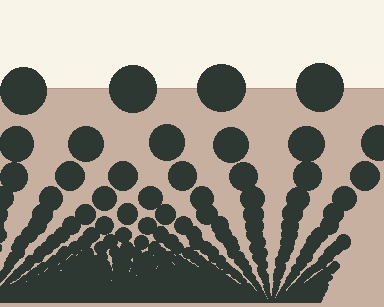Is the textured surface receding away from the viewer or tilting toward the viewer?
The surface appears to tilt toward the viewer. Texture elements get larger and sparser toward the top.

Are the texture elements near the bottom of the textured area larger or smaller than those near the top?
Smaller. The gradient is inverted — elements near the bottom are smaller and denser.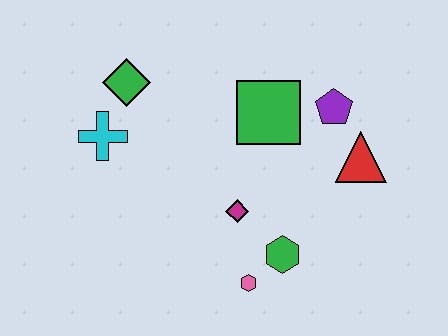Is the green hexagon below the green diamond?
Yes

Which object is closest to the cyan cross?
The green diamond is closest to the cyan cross.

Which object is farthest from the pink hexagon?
The green diamond is farthest from the pink hexagon.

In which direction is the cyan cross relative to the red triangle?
The cyan cross is to the left of the red triangle.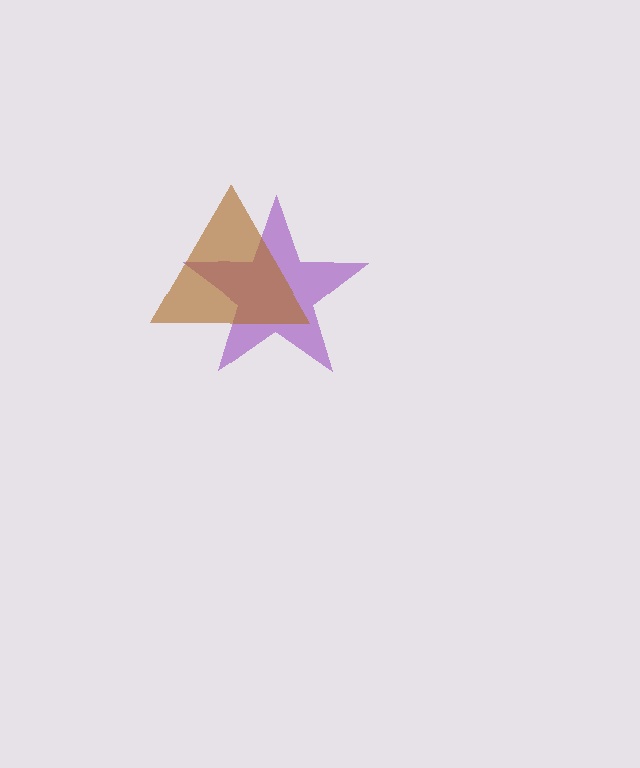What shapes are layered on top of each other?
The layered shapes are: a purple star, a brown triangle.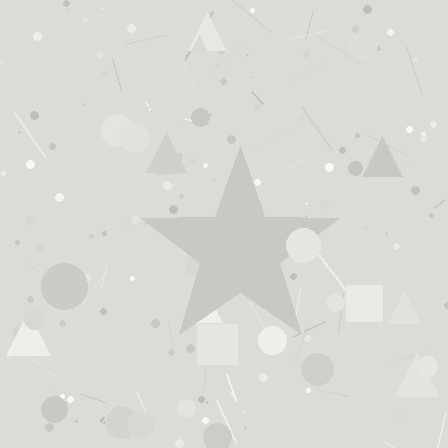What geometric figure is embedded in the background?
A star is embedded in the background.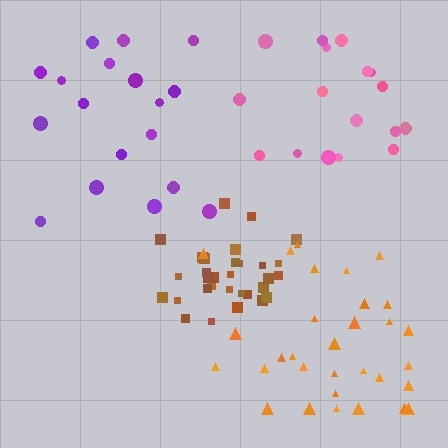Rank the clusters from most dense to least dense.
brown, orange, pink, purple.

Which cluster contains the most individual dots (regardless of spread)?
Orange (33).